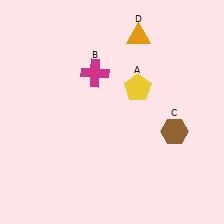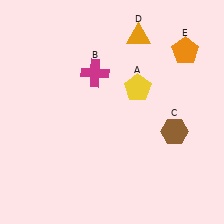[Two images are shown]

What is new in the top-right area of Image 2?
An orange pentagon (E) was added in the top-right area of Image 2.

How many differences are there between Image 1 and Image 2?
There is 1 difference between the two images.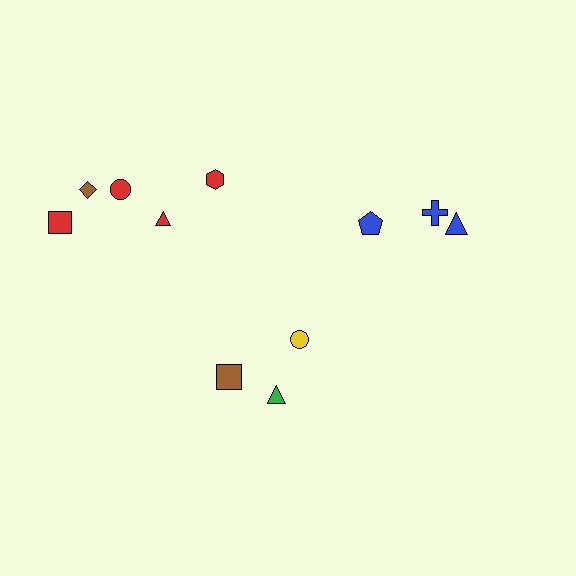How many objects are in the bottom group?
There are 3 objects.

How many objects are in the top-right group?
There are 3 objects.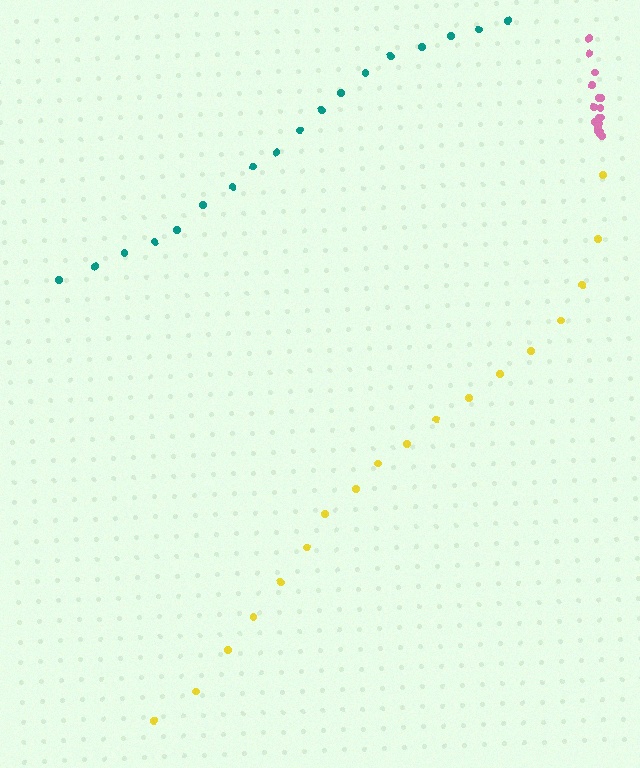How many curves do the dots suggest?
There are 3 distinct paths.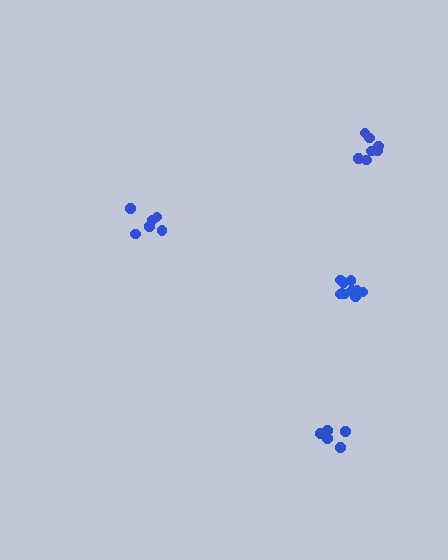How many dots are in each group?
Group 1: 5 dots, Group 2: 6 dots, Group 3: 11 dots, Group 4: 7 dots (29 total).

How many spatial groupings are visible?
There are 4 spatial groupings.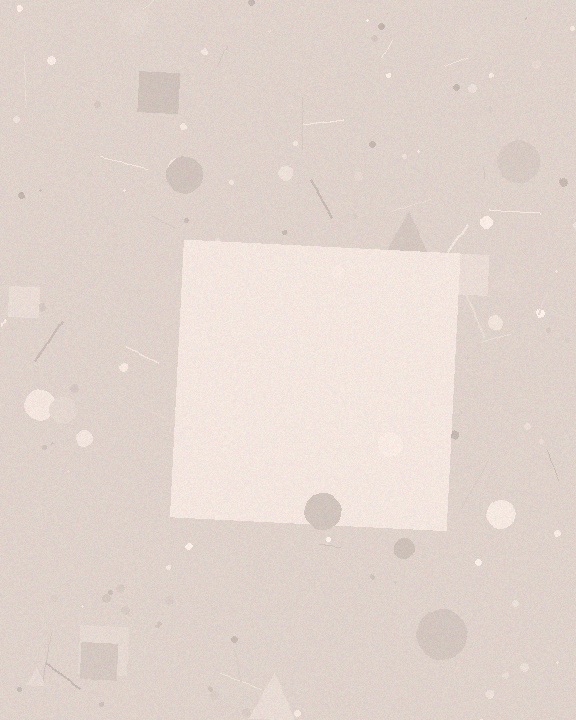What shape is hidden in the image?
A square is hidden in the image.